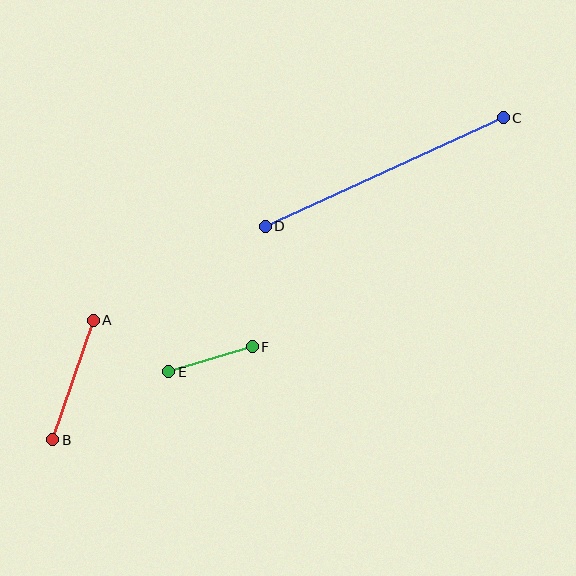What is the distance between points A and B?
The distance is approximately 126 pixels.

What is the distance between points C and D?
The distance is approximately 261 pixels.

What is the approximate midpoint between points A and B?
The midpoint is at approximately (73, 380) pixels.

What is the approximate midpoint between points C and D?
The midpoint is at approximately (384, 172) pixels.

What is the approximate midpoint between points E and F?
The midpoint is at approximately (211, 359) pixels.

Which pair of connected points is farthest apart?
Points C and D are farthest apart.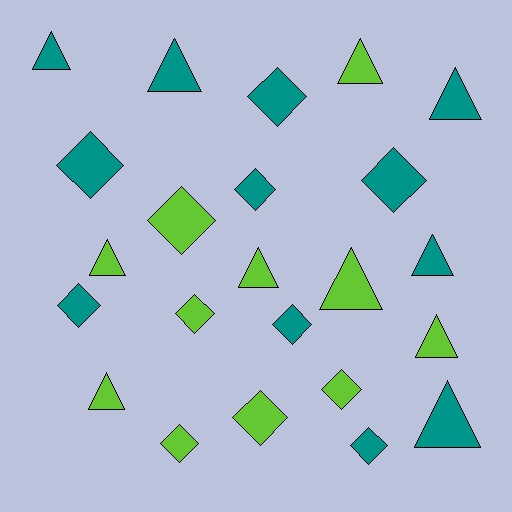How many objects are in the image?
There are 23 objects.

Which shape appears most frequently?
Diamond, with 12 objects.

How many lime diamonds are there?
There are 5 lime diamonds.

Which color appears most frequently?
Teal, with 12 objects.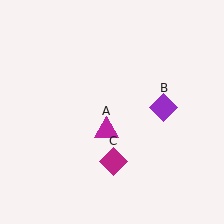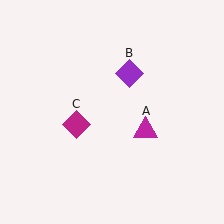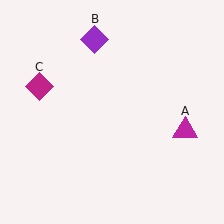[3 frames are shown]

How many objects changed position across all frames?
3 objects changed position: magenta triangle (object A), purple diamond (object B), magenta diamond (object C).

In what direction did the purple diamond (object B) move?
The purple diamond (object B) moved up and to the left.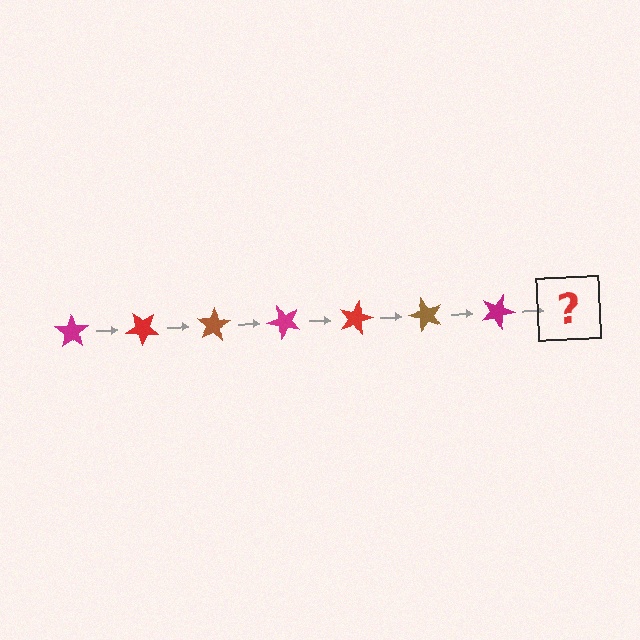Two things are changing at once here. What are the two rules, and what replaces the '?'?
The two rules are that it rotates 40 degrees each step and the color cycles through magenta, red, and brown. The '?' should be a red star, rotated 280 degrees from the start.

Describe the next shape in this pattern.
It should be a red star, rotated 280 degrees from the start.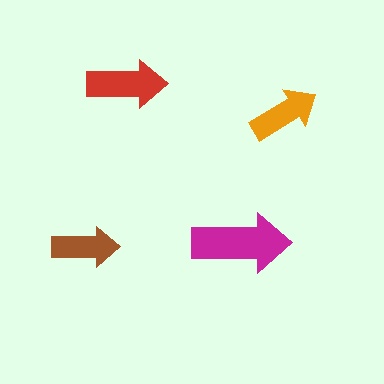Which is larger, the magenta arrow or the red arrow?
The magenta one.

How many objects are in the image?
There are 4 objects in the image.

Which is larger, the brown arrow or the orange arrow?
The orange one.